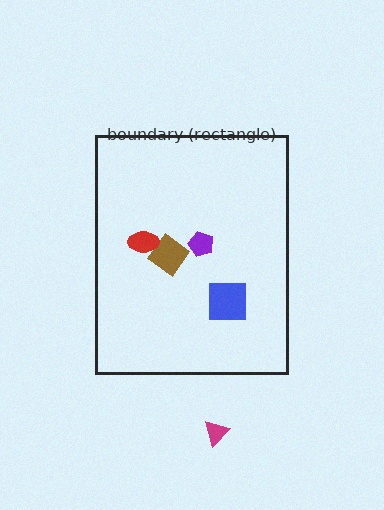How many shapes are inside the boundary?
4 inside, 1 outside.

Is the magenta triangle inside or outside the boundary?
Outside.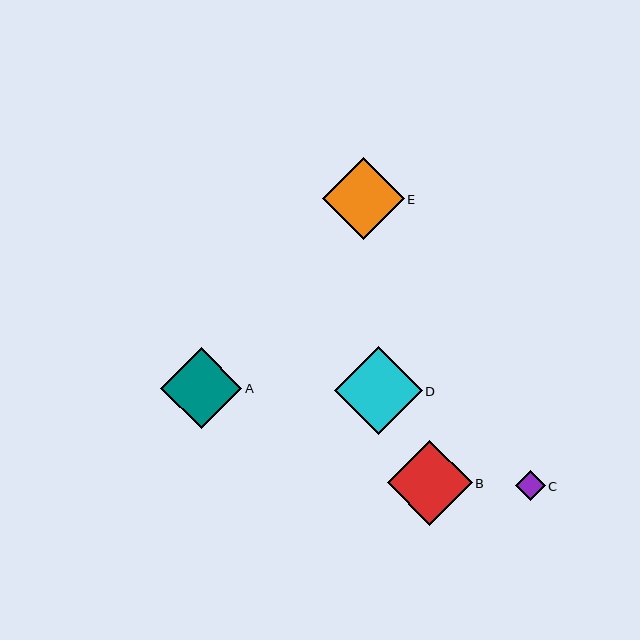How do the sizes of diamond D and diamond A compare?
Diamond D and diamond A are approximately the same size.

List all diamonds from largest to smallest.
From largest to smallest: D, B, E, A, C.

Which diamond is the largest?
Diamond D is the largest with a size of approximately 88 pixels.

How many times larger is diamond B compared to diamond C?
Diamond B is approximately 2.9 times the size of diamond C.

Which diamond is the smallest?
Diamond C is the smallest with a size of approximately 30 pixels.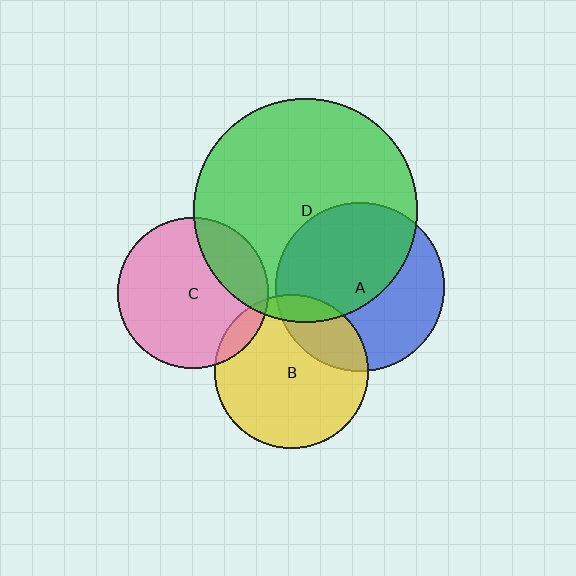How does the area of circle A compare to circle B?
Approximately 1.2 times.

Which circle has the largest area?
Circle D (green).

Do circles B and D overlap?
Yes.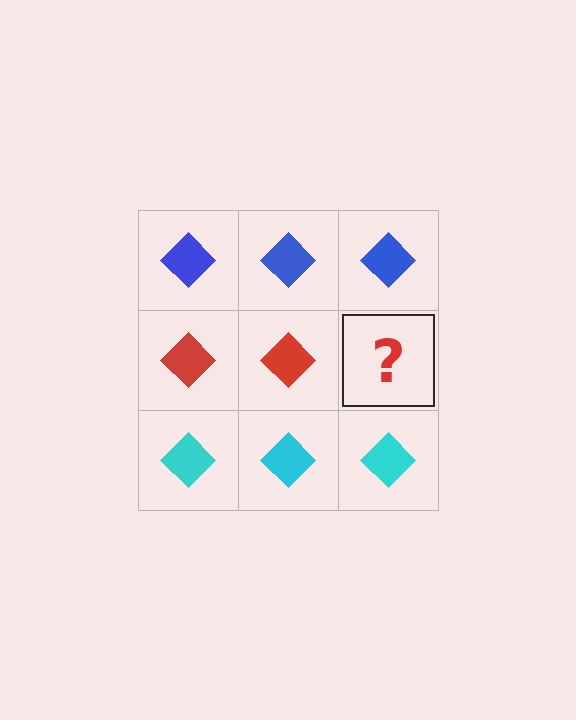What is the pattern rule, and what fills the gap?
The rule is that each row has a consistent color. The gap should be filled with a red diamond.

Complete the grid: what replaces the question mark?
The question mark should be replaced with a red diamond.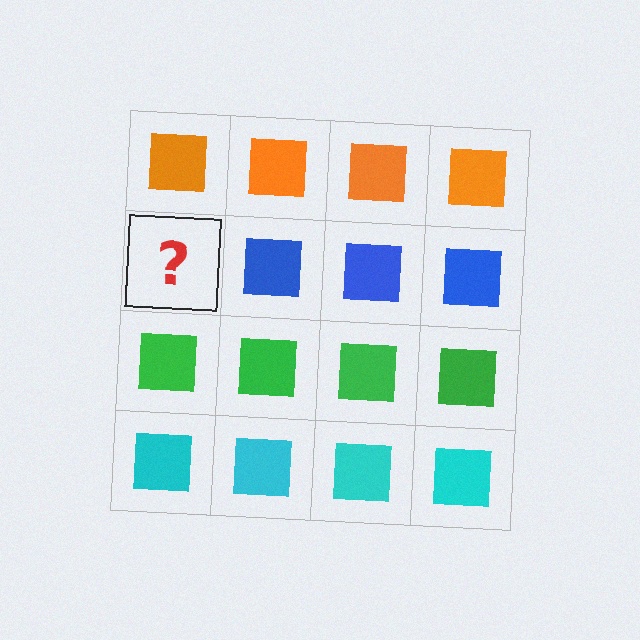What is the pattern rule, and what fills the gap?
The rule is that each row has a consistent color. The gap should be filled with a blue square.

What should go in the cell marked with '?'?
The missing cell should contain a blue square.